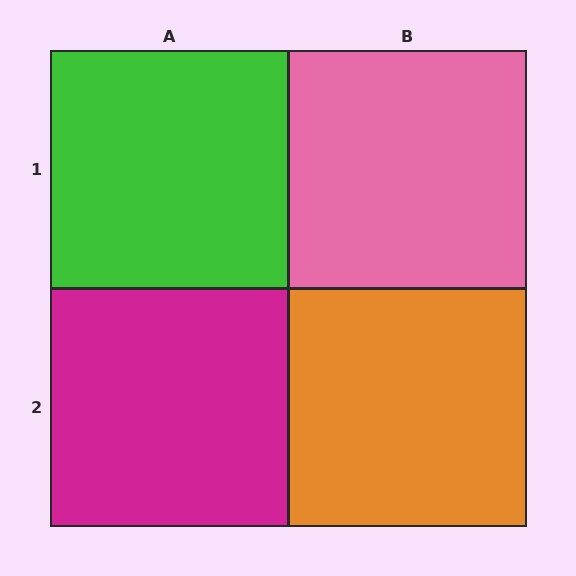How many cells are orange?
1 cell is orange.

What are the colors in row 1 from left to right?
Green, pink.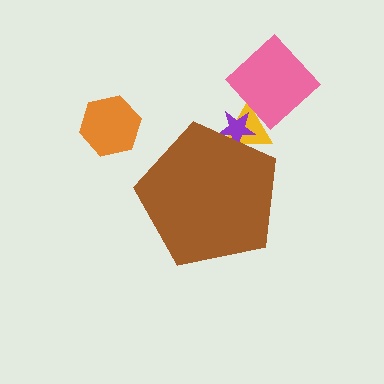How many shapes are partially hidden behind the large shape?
2 shapes are partially hidden.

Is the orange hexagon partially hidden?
No, the orange hexagon is fully visible.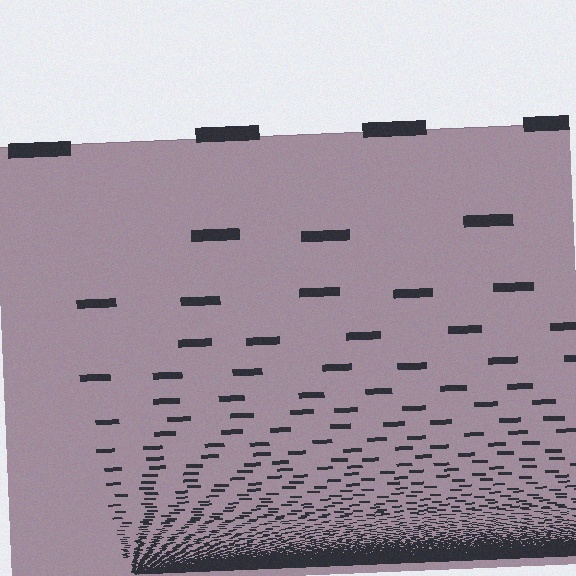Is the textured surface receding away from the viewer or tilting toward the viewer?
The surface appears to tilt toward the viewer. Texture elements get larger and sparser toward the top.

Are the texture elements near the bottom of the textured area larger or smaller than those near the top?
Smaller. The gradient is inverted — elements near the bottom are smaller and denser.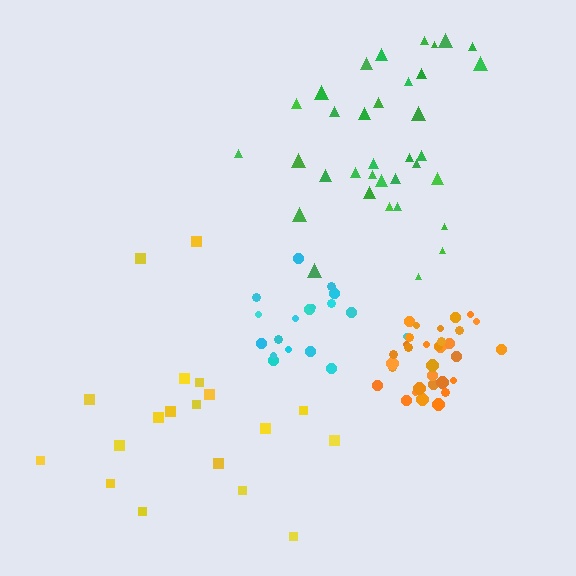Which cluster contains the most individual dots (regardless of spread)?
Green (35).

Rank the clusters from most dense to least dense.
orange, cyan, green, yellow.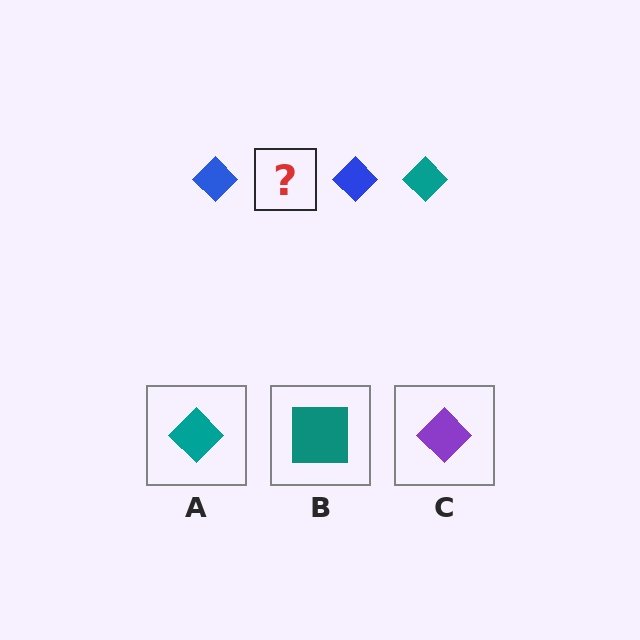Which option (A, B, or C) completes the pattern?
A.